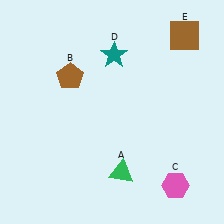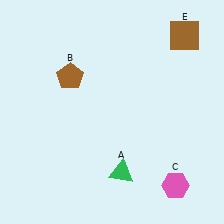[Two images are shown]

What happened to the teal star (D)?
The teal star (D) was removed in Image 2. It was in the top-right area of Image 1.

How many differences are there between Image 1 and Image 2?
There is 1 difference between the two images.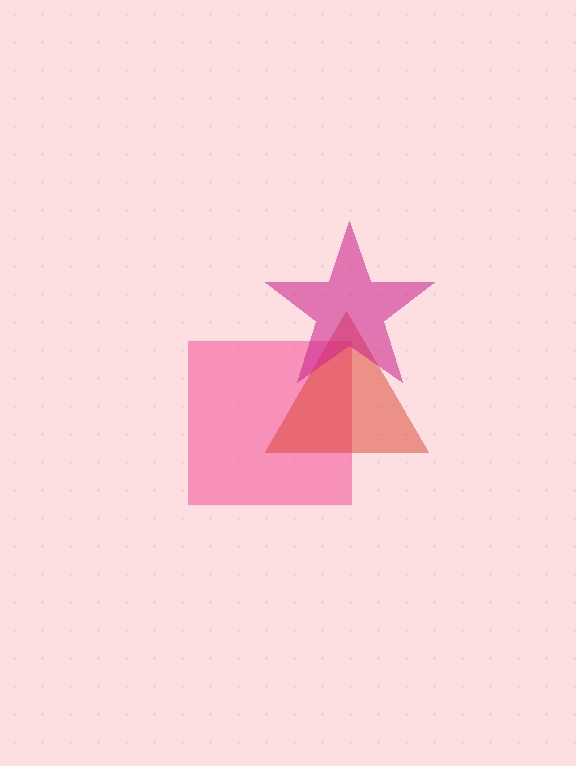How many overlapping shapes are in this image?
There are 3 overlapping shapes in the image.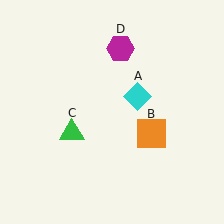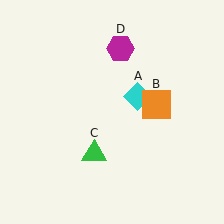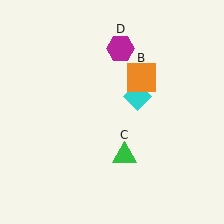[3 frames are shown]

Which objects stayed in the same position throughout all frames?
Cyan diamond (object A) and magenta hexagon (object D) remained stationary.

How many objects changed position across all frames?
2 objects changed position: orange square (object B), green triangle (object C).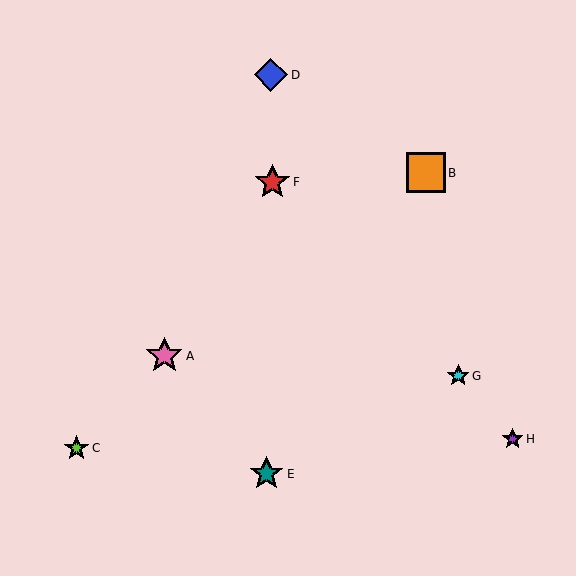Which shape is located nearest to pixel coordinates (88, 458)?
The lime star (labeled C) at (76, 448) is nearest to that location.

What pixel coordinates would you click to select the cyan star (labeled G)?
Click at (458, 376) to select the cyan star G.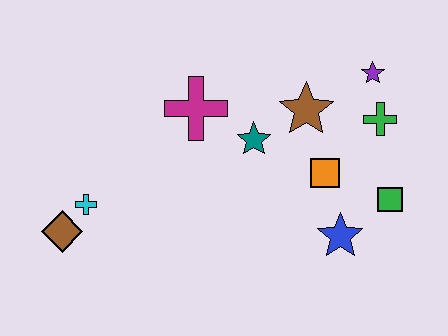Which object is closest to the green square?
The blue star is closest to the green square.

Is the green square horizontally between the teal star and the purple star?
No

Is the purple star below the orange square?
No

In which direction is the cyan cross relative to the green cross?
The cyan cross is to the left of the green cross.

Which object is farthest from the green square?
The brown diamond is farthest from the green square.